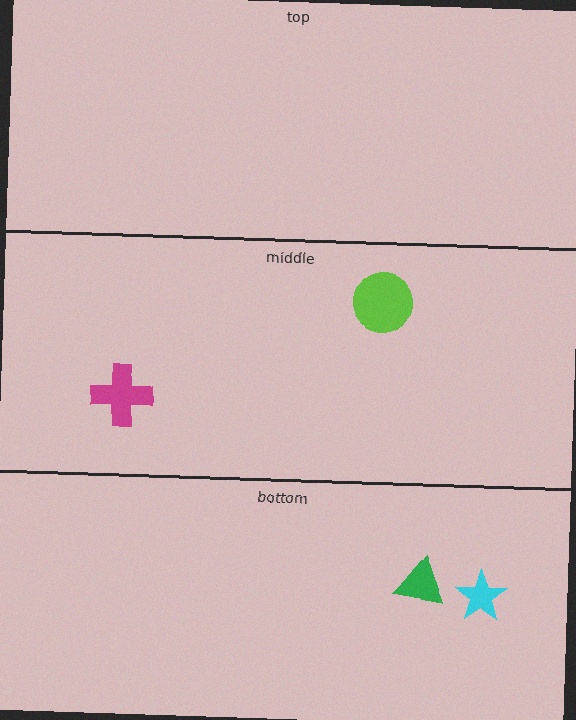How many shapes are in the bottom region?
2.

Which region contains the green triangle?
The bottom region.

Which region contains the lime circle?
The middle region.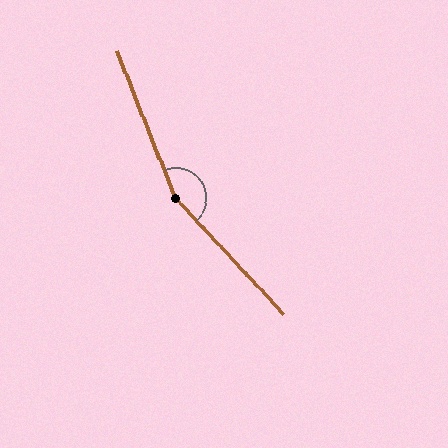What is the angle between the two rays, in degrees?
Approximately 159 degrees.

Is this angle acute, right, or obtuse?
It is obtuse.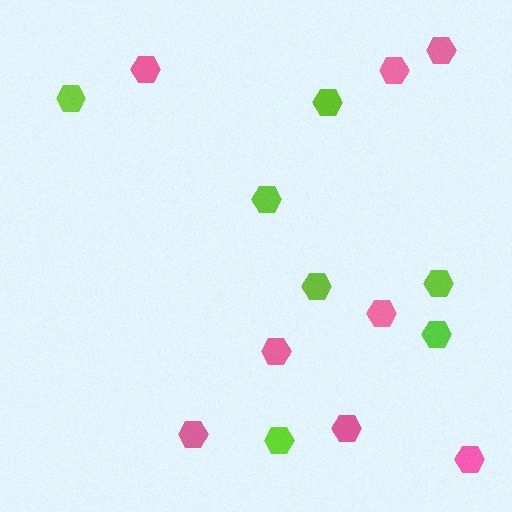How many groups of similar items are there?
There are 2 groups: one group of pink hexagons (8) and one group of lime hexagons (7).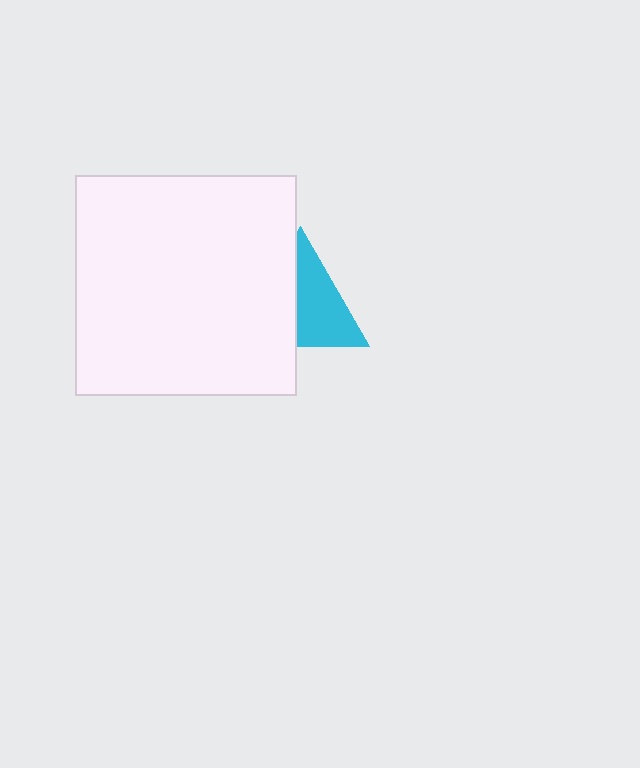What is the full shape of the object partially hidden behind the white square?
The partially hidden object is a cyan triangle.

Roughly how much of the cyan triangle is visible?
About half of it is visible (roughly 54%).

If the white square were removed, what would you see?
You would see the complete cyan triangle.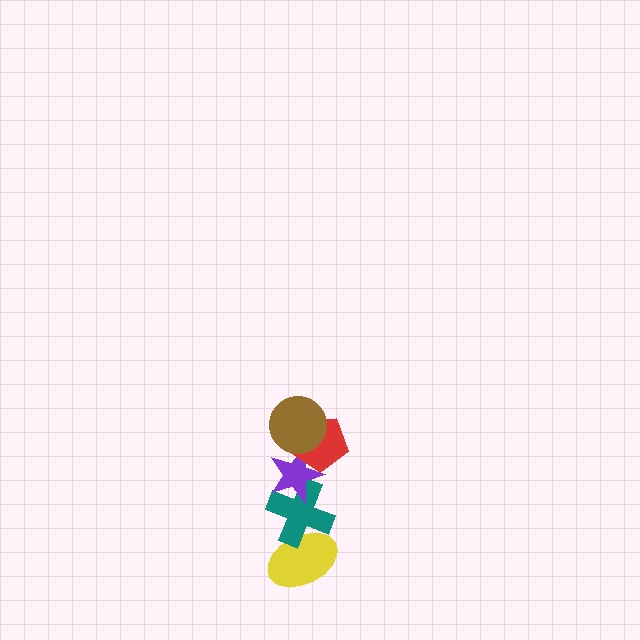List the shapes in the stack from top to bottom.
From top to bottom: the brown circle, the red pentagon, the purple star, the teal cross, the yellow ellipse.